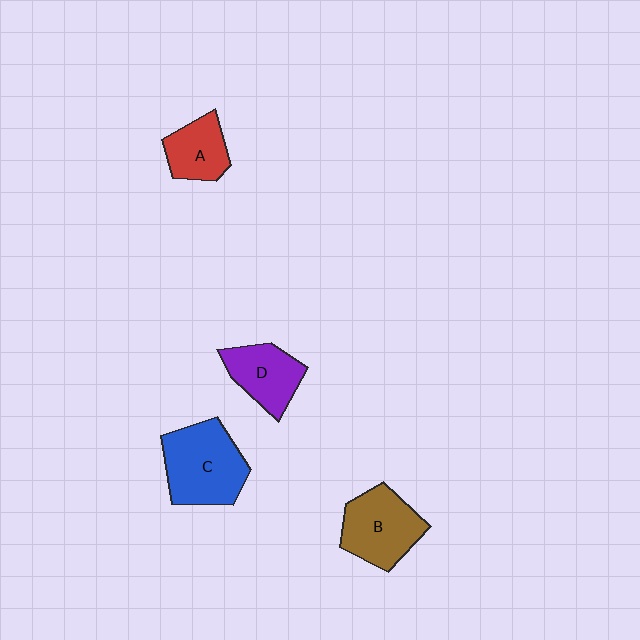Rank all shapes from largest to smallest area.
From largest to smallest: C (blue), B (brown), D (purple), A (red).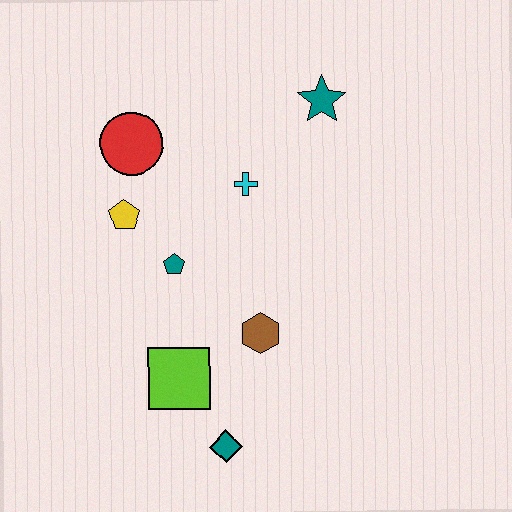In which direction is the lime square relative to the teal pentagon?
The lime square is below the teal pentagon.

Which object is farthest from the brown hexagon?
The teal star is farthest from the brown hexagon.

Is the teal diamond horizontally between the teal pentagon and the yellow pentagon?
No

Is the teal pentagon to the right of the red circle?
Yes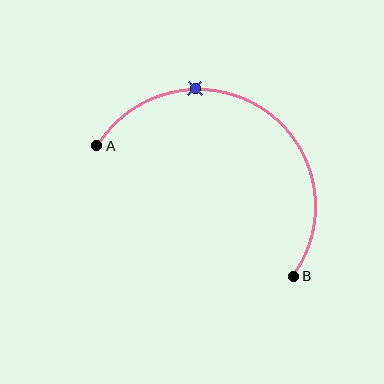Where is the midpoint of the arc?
The arc midpoint is the point on the curve farthest from the straight line joining A and B. It sits above that line.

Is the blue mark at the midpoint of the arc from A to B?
No. The blue mark lies on the arc but is closer to endpoint A. The arc midpoint would be at the point on the curve equidistant along the arc from both A and B.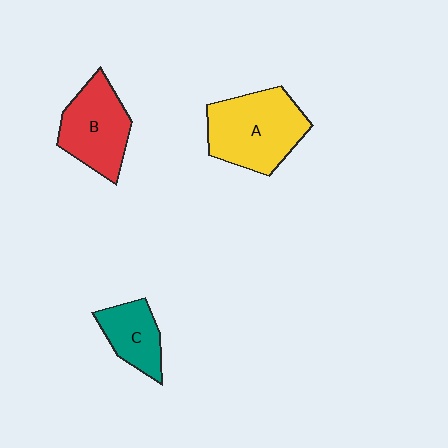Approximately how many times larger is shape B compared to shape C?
Approximately 1.5 times.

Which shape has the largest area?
Shape A (yellow).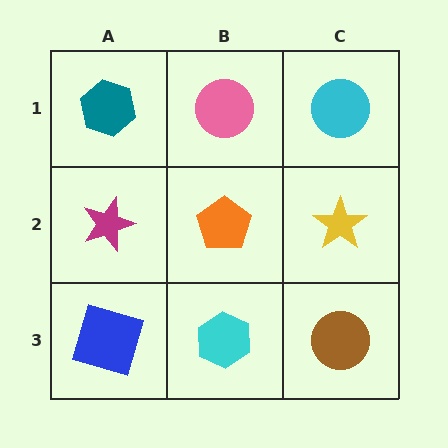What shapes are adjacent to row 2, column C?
A cyan circle (row 1, column C), a brown circle (row 3, column C), an orange pentagon (row 2, column B).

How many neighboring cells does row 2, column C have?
3.